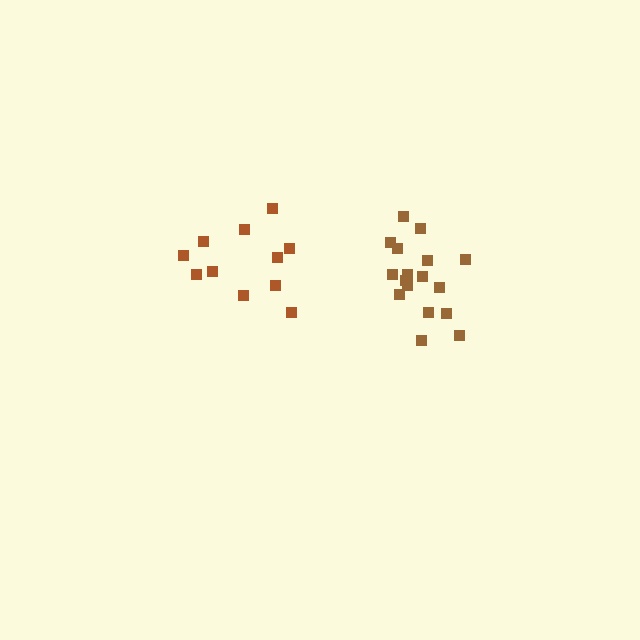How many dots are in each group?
Group 1: 17 dots, Group 2: 11 dots (28 total).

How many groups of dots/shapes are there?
There are 2 groups.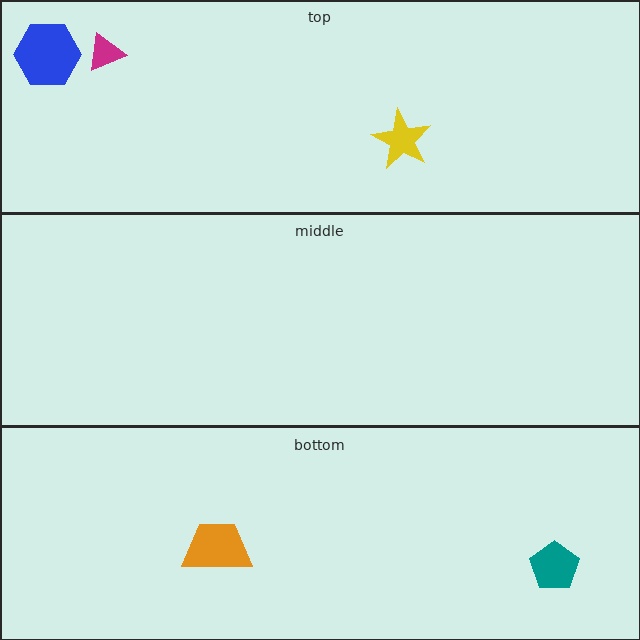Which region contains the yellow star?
The top region.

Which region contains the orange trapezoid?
The bottom region.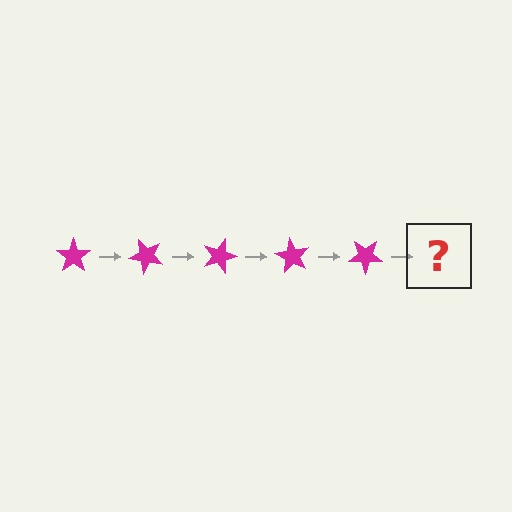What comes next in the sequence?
The next element should be a magenta star rotated 225 degrees.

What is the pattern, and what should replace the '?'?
The pattern is that the star rotates 45 degrees each step. The '?' should be a magenta star rotated 225 degrees.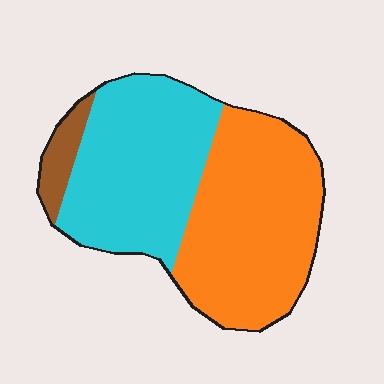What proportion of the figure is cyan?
Cyan takes up about two fifths (2/5) of the figure.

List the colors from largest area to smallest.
From largest to smallest: orange, cyan, brown.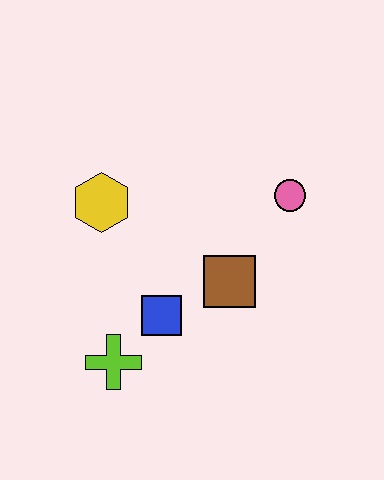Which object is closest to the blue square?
The lime cross is closest to the blue square.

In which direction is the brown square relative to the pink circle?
The brown square is below the pink circle.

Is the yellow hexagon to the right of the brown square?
No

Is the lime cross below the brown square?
Yes